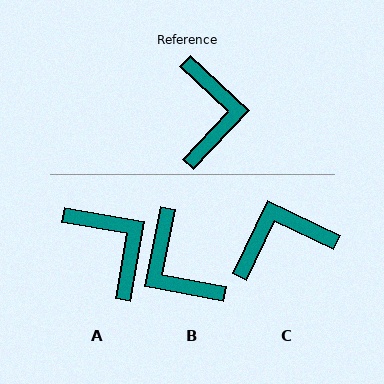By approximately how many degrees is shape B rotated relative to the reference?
Approximately 148 degrees clockwise.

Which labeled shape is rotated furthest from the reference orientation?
B, about 148 degrees away.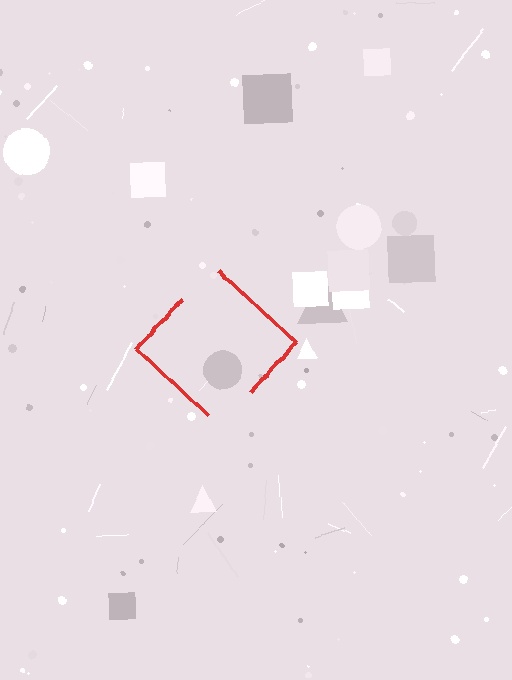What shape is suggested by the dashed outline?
The dashed outline suggests a diamond.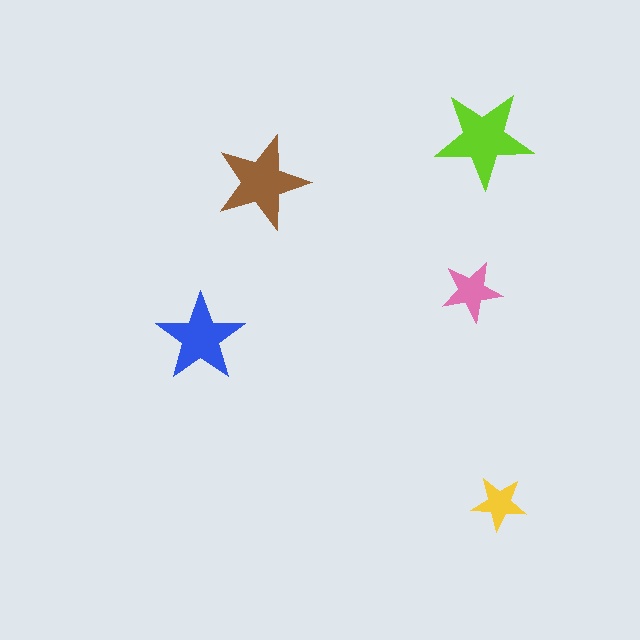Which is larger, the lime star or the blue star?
The lime one.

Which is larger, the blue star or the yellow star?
The blue one.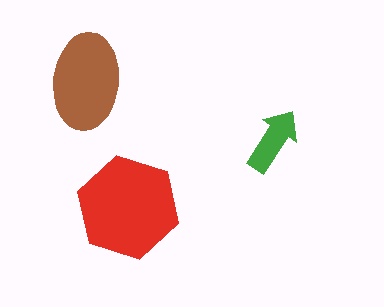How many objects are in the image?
There are 3 objects in the image.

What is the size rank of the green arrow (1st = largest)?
3rd.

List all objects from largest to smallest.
The red hexagon, the brown ellipse, the green arrow.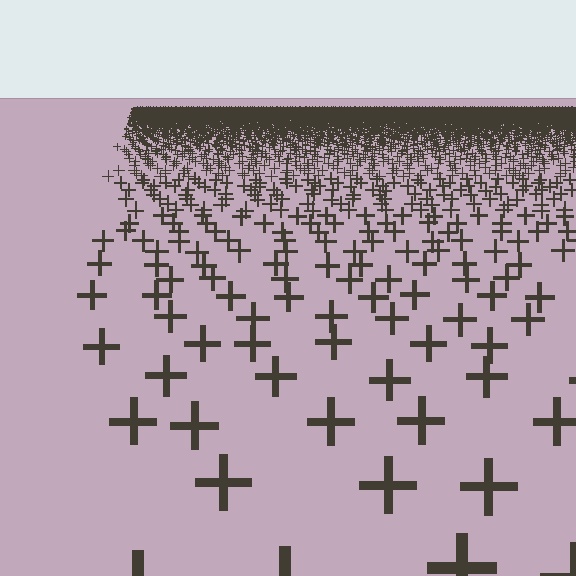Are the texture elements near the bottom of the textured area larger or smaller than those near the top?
Larger. Near the bottom, elements are closer to the viewer and appear at a bigger on-screen size.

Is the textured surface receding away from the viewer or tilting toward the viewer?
The surface is receding away from the viewer. Texture elements get smaller and denser toward the top.